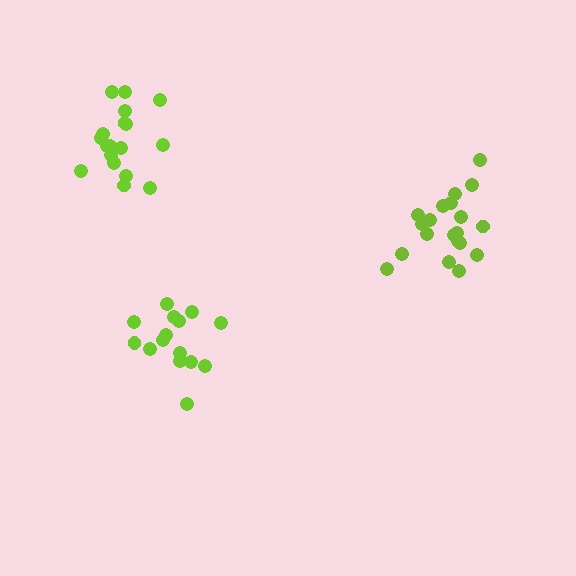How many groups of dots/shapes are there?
There are 3 groups.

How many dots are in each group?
Group 1: 20 dots, Group 2: 15 dots, Group 3: 18 dots (53 total).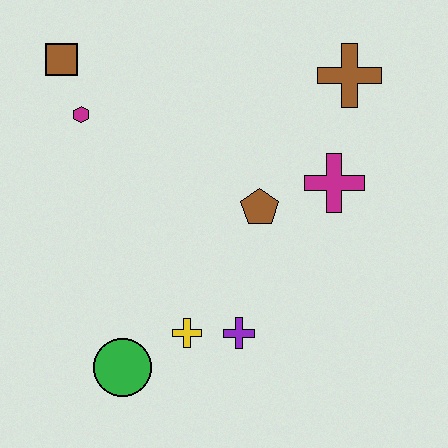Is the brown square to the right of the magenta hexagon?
No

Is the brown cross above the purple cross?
Yes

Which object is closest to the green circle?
The yellow cross is closest to the green circle.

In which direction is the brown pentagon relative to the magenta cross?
The brown pentagon is to the left of the magenta cross.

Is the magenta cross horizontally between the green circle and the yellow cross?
No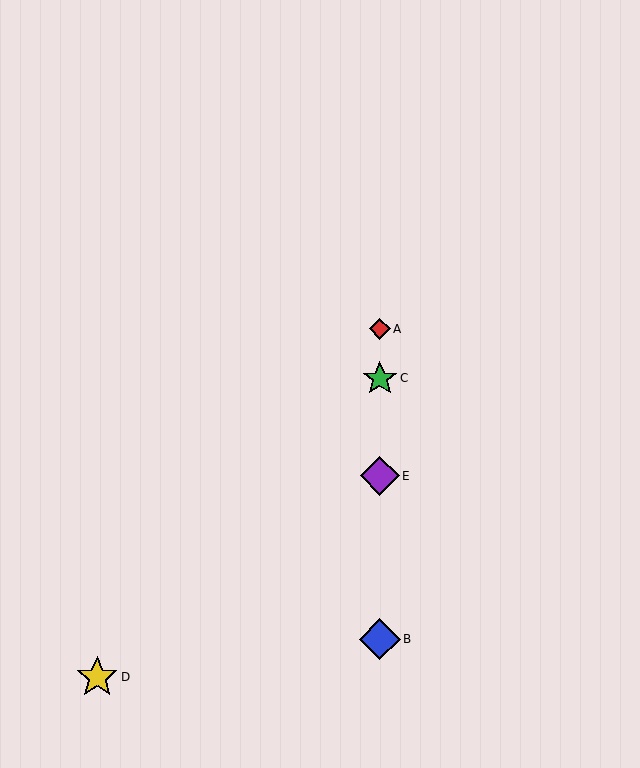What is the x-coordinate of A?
Object A is at x≈380.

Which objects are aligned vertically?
Objects A, B, C, E are aligned vertically.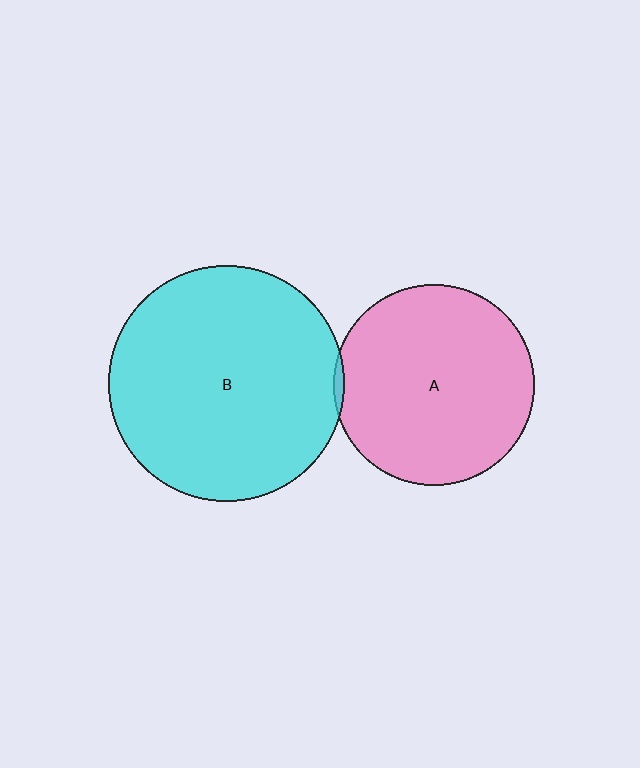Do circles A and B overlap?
Yes.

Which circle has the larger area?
Circle B (cyan).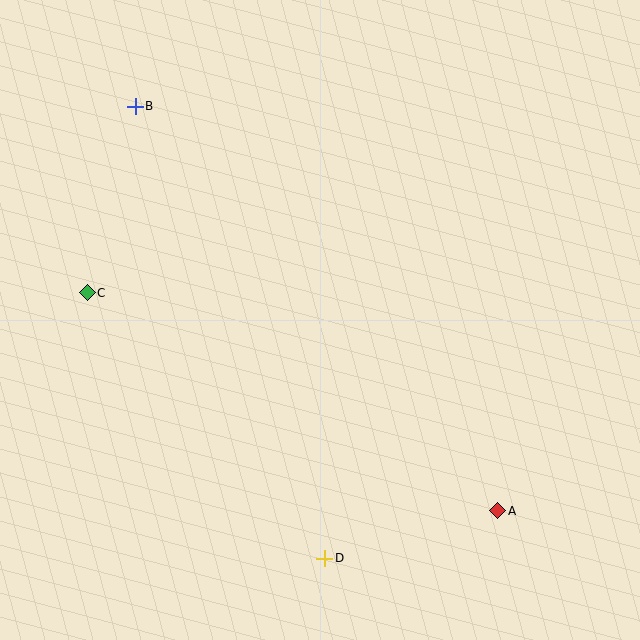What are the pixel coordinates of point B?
Point B is at (135, 106).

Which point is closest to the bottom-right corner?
Point A is closest to the bottom-right corner.